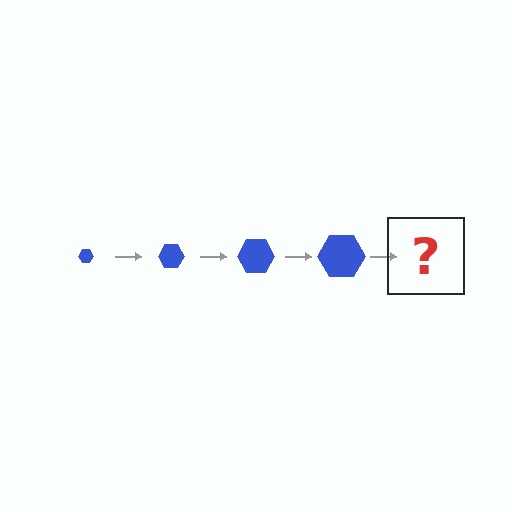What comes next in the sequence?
The next element should be a blue hexagon, larger than the previous one.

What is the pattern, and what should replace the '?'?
The pattern is that the hexagon gets progressively larger each step. The '?' should be a blue hexagon, larger than the previous one.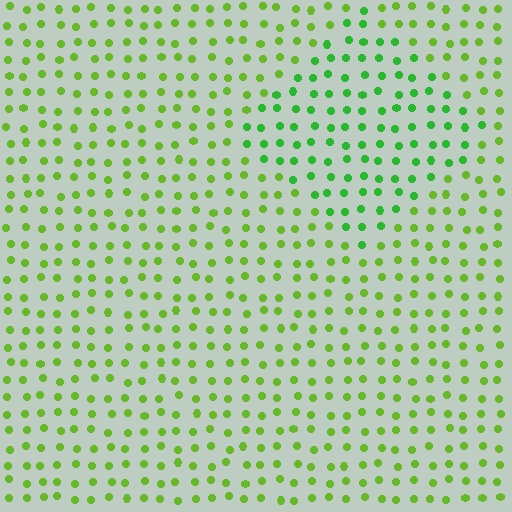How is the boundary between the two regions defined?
The boundary is defined purely by a slight shift in hue (about 28 degrees). Spacing, size, and orientation are identical on both sides.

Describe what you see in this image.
The image is filled with small lime elements in a uniform arrangement. A diamond-shaped region is visible where the elements are tinted to a slightly different hue, forming a subtle color boundary.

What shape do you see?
I see a diamond.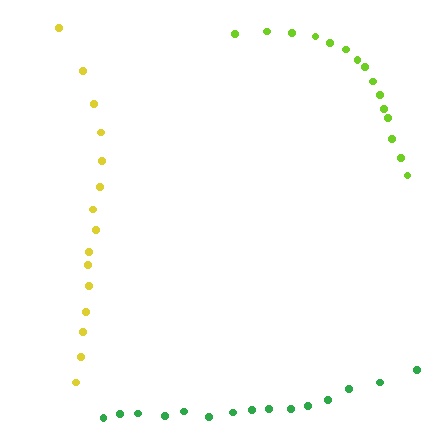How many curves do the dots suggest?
There are 3 distinct paths.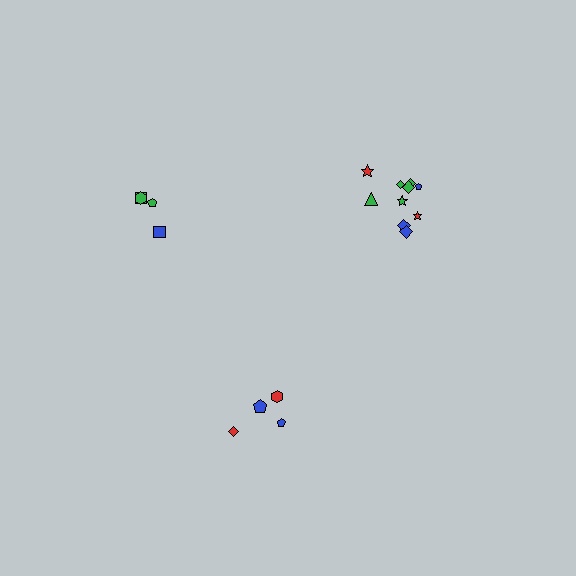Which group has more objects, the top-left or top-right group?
The top-right group.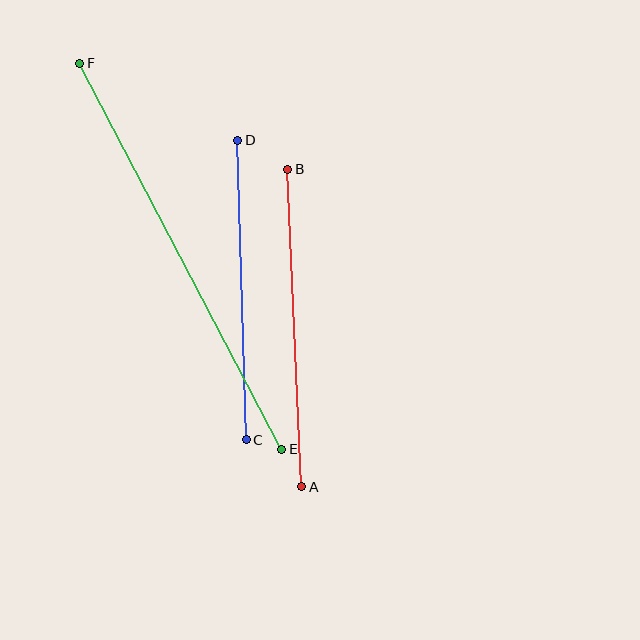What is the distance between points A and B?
The distance is approximately 318 pixels.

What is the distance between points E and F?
The distance is approximately 436 pixels.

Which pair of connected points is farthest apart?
Points E and F are farthest apart.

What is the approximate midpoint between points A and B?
The midpoint is at approximately (295, 328) pixels.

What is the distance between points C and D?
The distance is approximately 299 pixels.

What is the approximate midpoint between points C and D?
The midpoint is at approximately (242, 290) pixels.